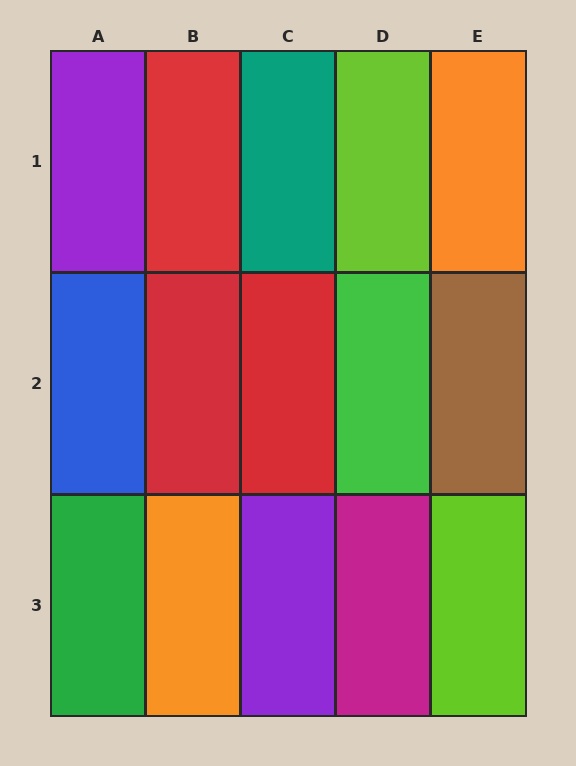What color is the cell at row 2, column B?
Red.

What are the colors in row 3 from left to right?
Green, orange, purple, magenta, lime.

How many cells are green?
2 cells are green.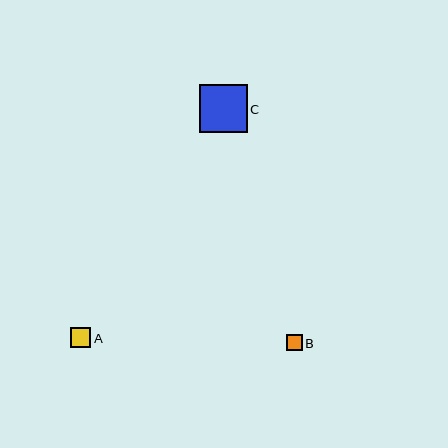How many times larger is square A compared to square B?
Square A is approximately 1.3 times the size of square B.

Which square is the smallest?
Square B is the smallest with a size of approximately 15 pixels.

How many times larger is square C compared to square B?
Square C is approximately 3.1 times the size of square B.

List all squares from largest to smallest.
From largest to smallest: C, A, B.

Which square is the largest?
Square C is the largest with a size of approximately 48 pixels.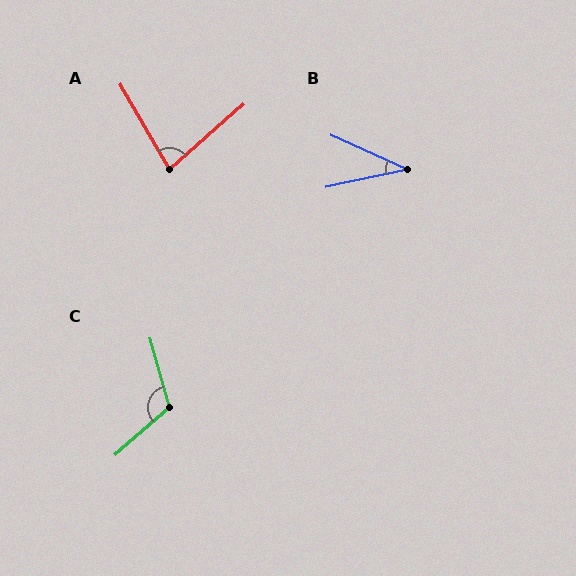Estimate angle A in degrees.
Approximately 79 degrees.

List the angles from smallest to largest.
B (36°), A (79°), C (115°).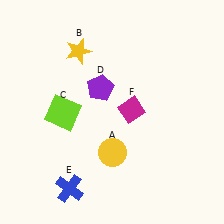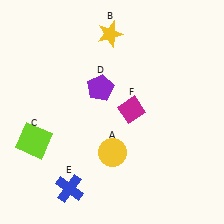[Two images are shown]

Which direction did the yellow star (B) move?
The yellow star (B) moved right.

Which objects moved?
The objects that moved are: the yellow star (B), the lime square (C).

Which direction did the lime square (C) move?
The lime square (C) moved left.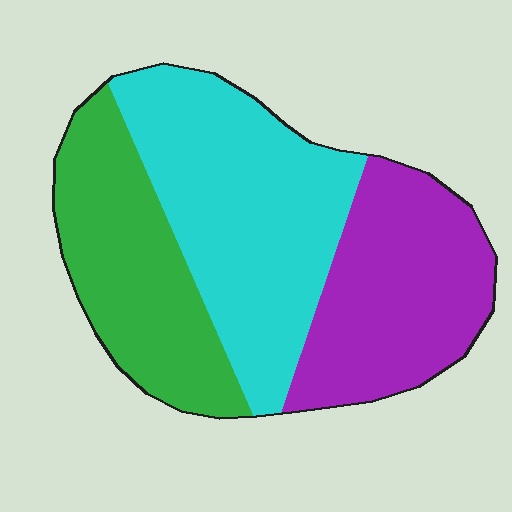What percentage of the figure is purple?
Purple takes up about one third (1/3) of the figure.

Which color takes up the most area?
Cyan, at roughly 40%.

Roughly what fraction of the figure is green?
Green takes up about one quarter (1/4) of the figure.